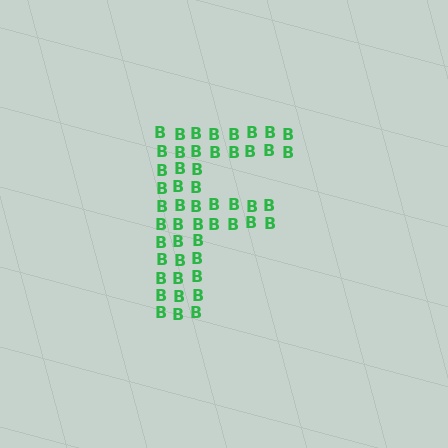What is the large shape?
The large shape is the letter F.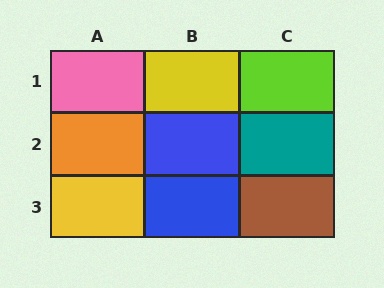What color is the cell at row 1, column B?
Yellow.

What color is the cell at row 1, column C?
Lime.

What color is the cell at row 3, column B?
Blue.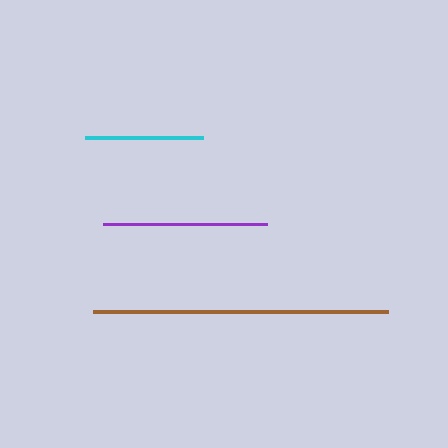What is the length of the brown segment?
The brown segment is approximately 295 pixels long.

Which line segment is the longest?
The brown line is the longest at approximately 295 pixels.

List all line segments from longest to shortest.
From longest to shortest: brown, purple, cyan.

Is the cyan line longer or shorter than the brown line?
The brown line is longer than the cyan line.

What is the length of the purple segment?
The purple segment is approximately 165 pixels long.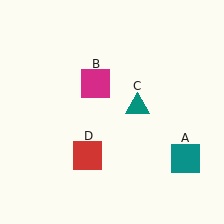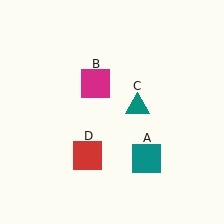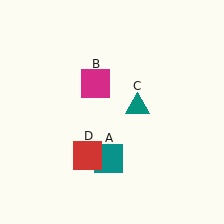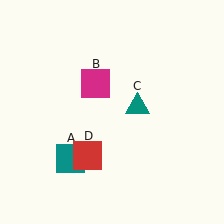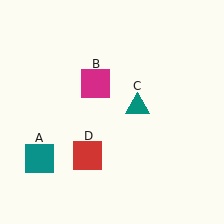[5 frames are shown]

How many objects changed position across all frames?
1 object changed position: teal square (object A).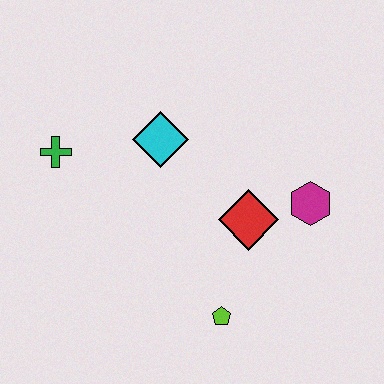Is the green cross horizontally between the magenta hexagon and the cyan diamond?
No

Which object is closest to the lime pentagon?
The red diamond is closest to the lime pentagon.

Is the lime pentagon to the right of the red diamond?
No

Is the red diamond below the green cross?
Yes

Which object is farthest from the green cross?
The magenta hexagon is farthest from the green cross.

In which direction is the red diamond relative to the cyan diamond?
The red diamond is to the right of the cyan diamond.